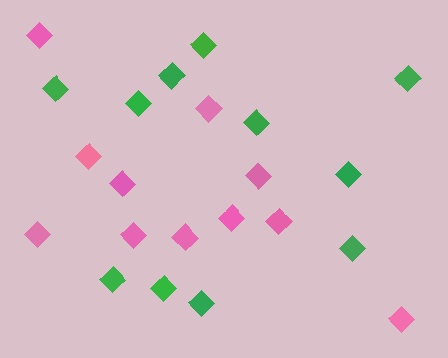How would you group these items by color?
There are 2 groups: one group of green diamonds (11) and one group of pink diamonds (11).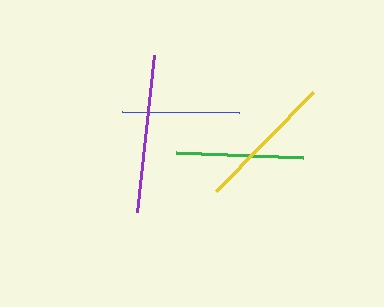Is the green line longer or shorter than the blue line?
The green line is longer than the blue line.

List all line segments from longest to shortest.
From longest to shortest: purple, yellow, green, blue.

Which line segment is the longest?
The purple line is the longest at approximately 158 pixels.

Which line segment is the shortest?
The blue line is the shortest at approximately 117 pixels.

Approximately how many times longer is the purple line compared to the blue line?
The purple line is approximately 1.3 times the length of the blue line.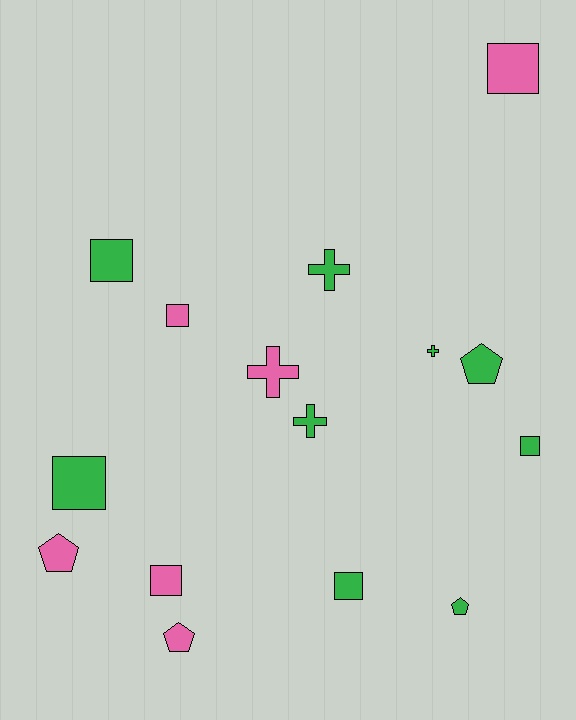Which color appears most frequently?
Green, with 9 objects.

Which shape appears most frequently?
Square, with 7 objects.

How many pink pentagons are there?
There are 2 pink pentagons.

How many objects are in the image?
There are 15 objects.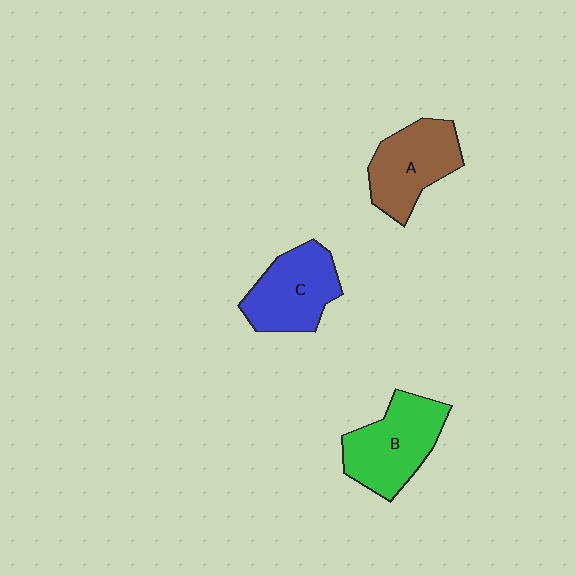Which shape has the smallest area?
Shape C (blue).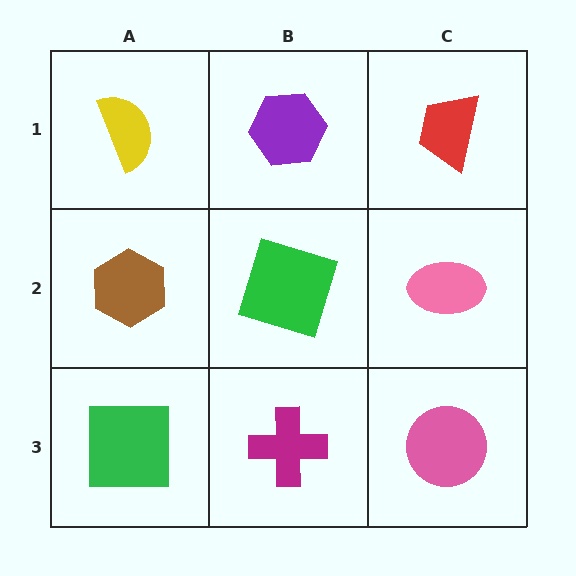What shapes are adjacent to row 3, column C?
A pink ellipse (row 2, column C), a magenta cross (row 3, column B).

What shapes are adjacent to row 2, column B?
A purple hexagon (row 1, column B), a magenta cross (row 3, column B), a brown hexagon (row 2, column A), a pink ellipse (row 2, column C).